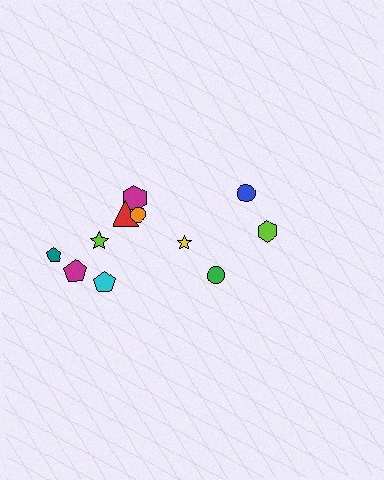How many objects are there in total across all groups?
There are 11 objects.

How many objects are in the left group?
There are 7 objects.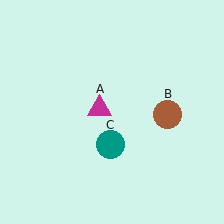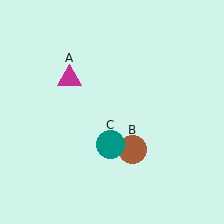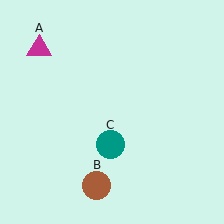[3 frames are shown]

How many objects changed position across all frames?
2 objects changed position: magenta triangle (object A), brown circle (object B).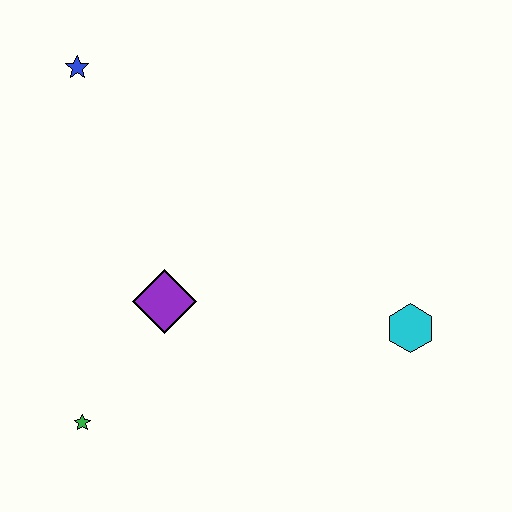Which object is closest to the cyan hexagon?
The purple diamond is closest to the cyan hexagon.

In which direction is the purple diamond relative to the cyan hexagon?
The purple diamond is to the left of the cyan hexagon.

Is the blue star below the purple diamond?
No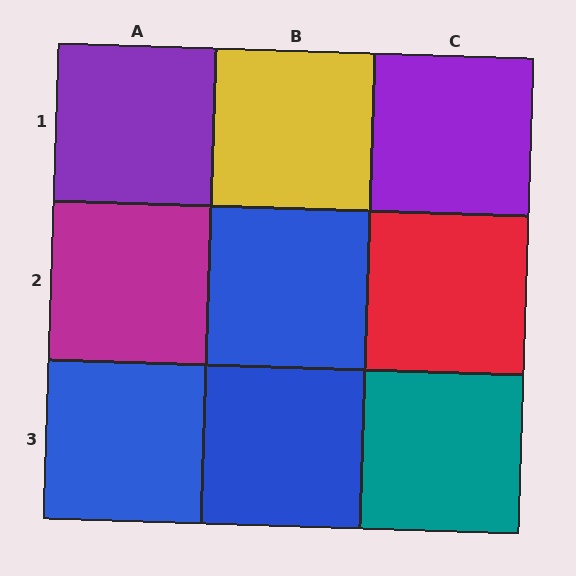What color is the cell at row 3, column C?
Teal.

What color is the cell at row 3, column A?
Blue.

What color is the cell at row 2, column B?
Blue.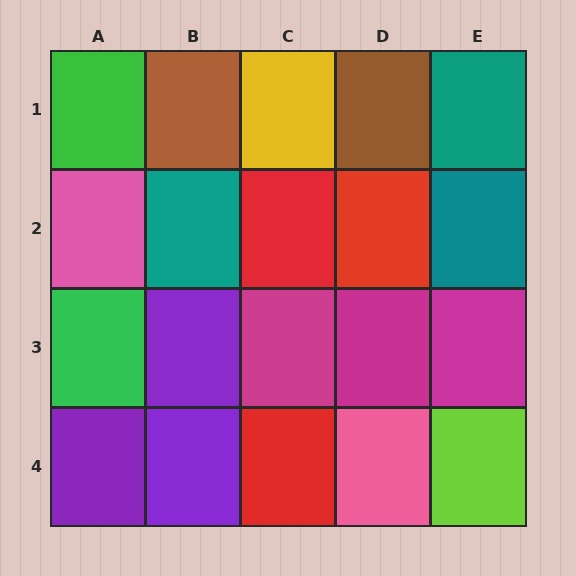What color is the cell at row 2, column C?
Red.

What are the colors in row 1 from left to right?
Green, brown, yellow, brown, teal.